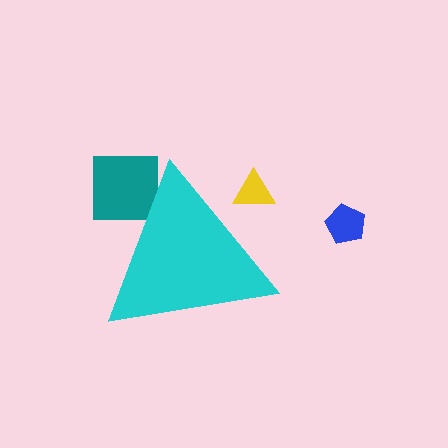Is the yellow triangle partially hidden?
Yes, the yellow triangle is partially hidden behind the cyan triangle.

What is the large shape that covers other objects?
A cyan triangle.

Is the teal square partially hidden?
Yes, the teal square is partially hidden behind the cyan triangle.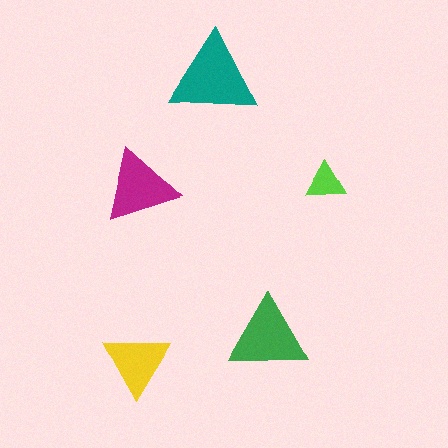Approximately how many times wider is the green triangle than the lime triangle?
About 2 times wider.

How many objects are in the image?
There are 5 objects in the image.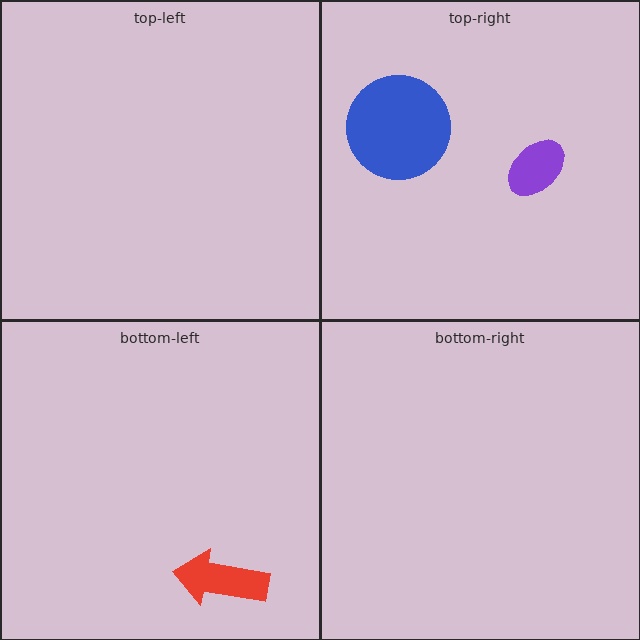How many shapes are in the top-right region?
2.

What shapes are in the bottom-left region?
The red arrow.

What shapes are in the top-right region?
The purple ellipse, the blue circle.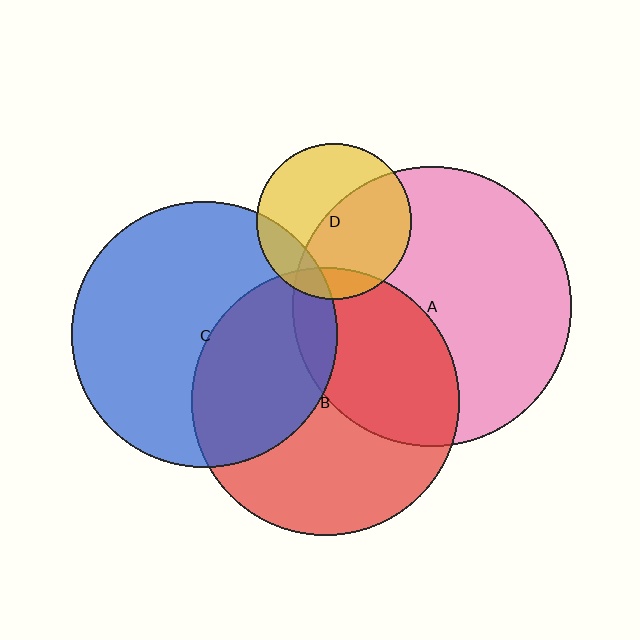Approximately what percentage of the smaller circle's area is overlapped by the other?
Approximately 50%.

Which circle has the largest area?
Circle A (pink).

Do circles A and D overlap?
Yes.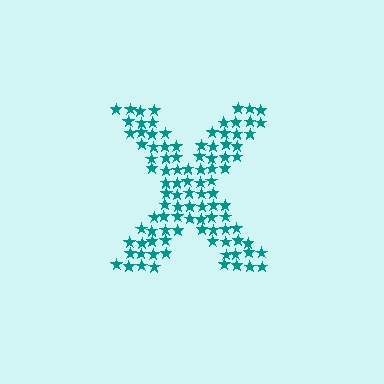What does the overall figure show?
The overall figure shows the letter X.